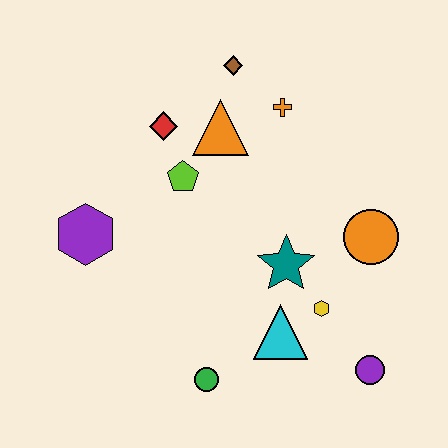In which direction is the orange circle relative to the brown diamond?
The orange circle is below the brown diamond.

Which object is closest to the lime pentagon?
The red diamond is closest to the lime pentagon.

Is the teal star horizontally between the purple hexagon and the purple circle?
Yes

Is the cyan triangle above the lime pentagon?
No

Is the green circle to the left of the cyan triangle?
Yes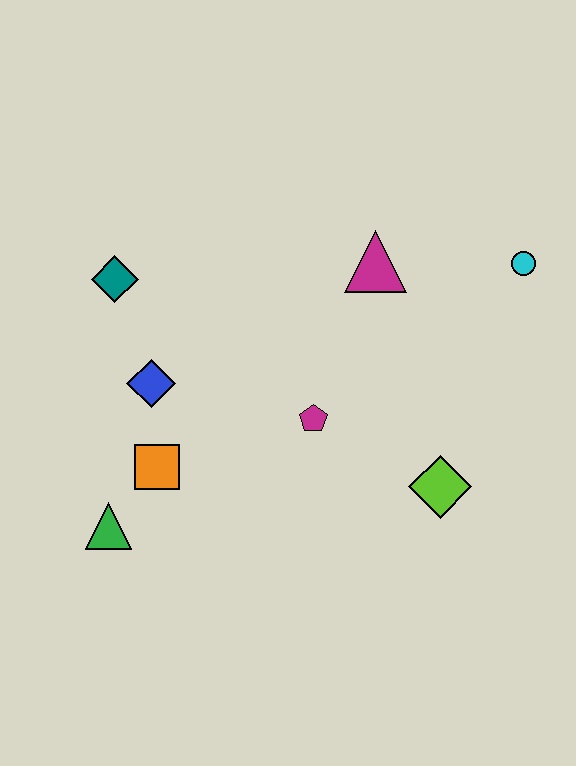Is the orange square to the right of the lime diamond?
No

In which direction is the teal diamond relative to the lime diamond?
The teal diamond is to the left of the lime diamond.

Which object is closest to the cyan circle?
The magenta triangle is closest to the cyan circle.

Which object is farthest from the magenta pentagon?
The cyan circle is farthest from the magenta pentagon.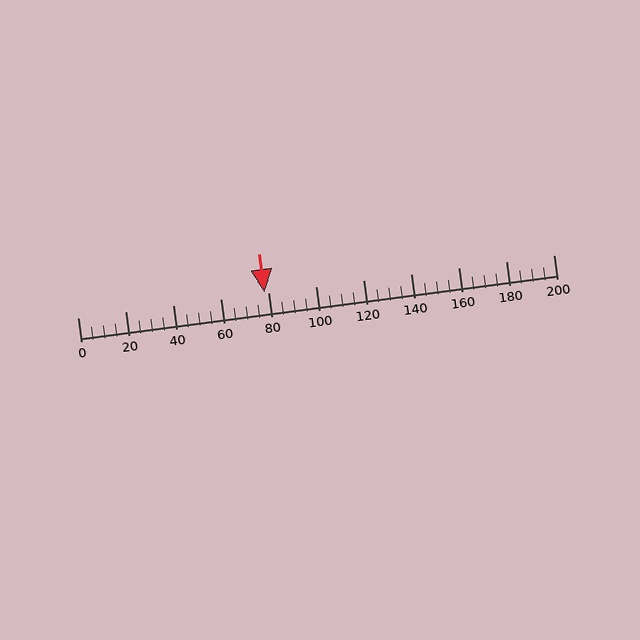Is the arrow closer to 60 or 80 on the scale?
The arrow is closer to 80.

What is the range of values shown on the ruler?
The ruler shows values from 0 to 200.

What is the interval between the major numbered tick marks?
The major tick marks are spaced 20 units apart.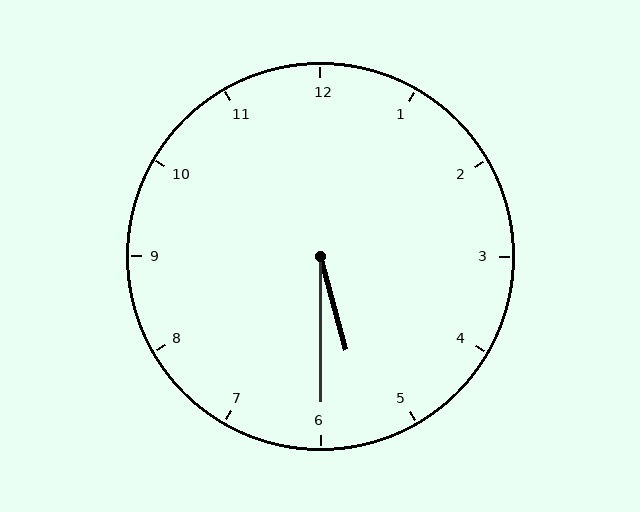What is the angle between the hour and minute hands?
Approximately 15 degrees.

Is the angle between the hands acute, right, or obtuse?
It is acute.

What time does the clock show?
5:30.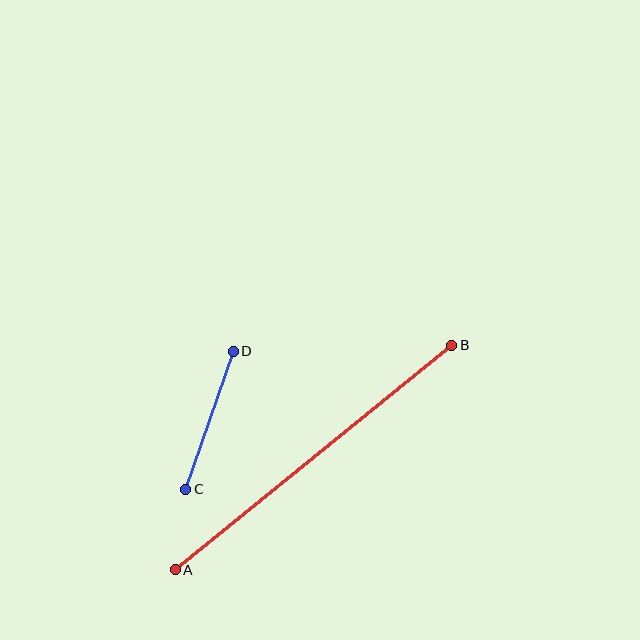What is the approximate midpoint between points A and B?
The midpoint is at approximately (314, 458) pixels.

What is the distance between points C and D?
The distance is approximately 146 pixels.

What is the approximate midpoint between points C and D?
The midpoint is at approximately (209, 420) pixels.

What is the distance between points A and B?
The distance is approximately 356 pixels.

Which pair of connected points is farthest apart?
Points A and B are farthest apart.